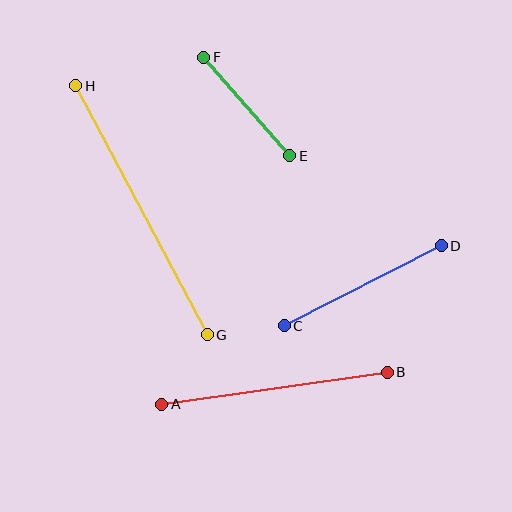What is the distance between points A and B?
The distance is approximately 228 pixels.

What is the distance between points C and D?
The distance is approximately 176 pixels.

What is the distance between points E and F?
The distance is approximately 131 pixels.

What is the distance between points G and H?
The distance is approximately 281 pixels.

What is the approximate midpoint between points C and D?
The midpoint is at approximately (363, 286) pixels.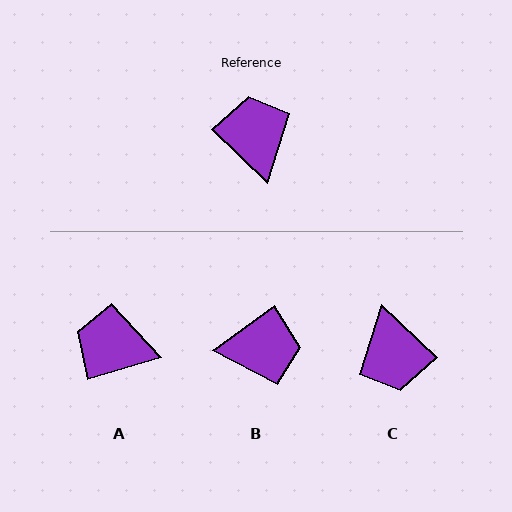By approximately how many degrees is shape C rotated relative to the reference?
Approximately 180 degrees clockwise.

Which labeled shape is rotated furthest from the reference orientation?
C, about 180 degrees away.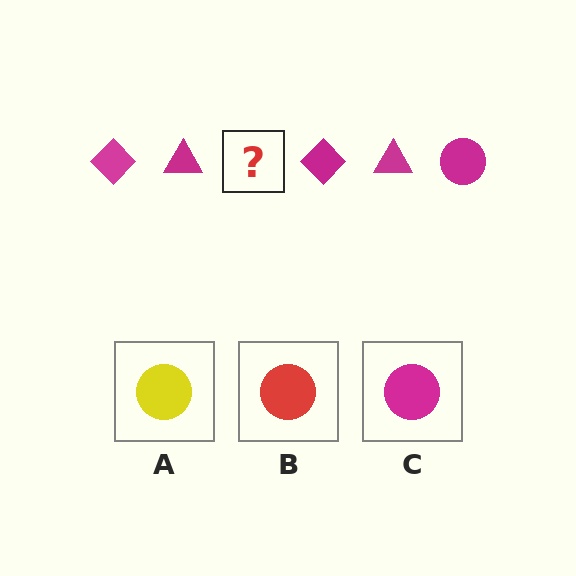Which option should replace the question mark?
Option C.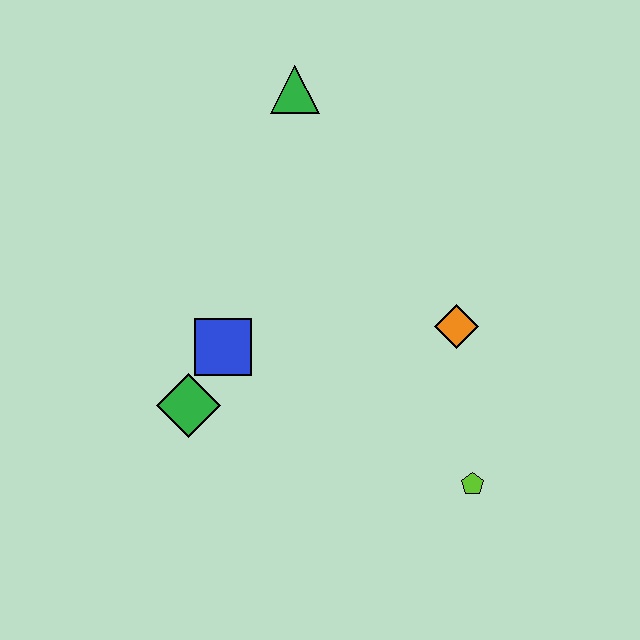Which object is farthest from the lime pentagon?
The green triangle is farthest from the lime pentagon.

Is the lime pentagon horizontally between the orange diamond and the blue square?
No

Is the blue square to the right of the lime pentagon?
No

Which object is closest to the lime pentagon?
The orange diamond is closest to the lime pentagon.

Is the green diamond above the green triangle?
No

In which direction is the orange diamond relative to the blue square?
The orange diamond is to the right of the blue square.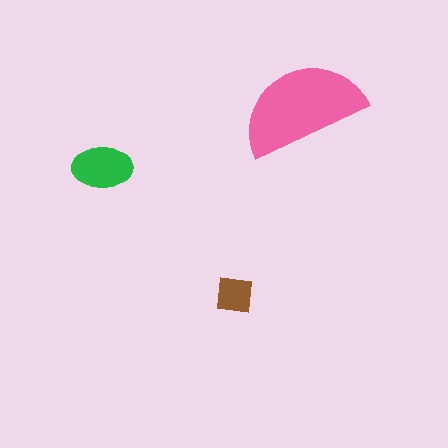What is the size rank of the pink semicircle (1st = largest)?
1st.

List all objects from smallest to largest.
The brown square, the green ellipse, the pink semicircle.